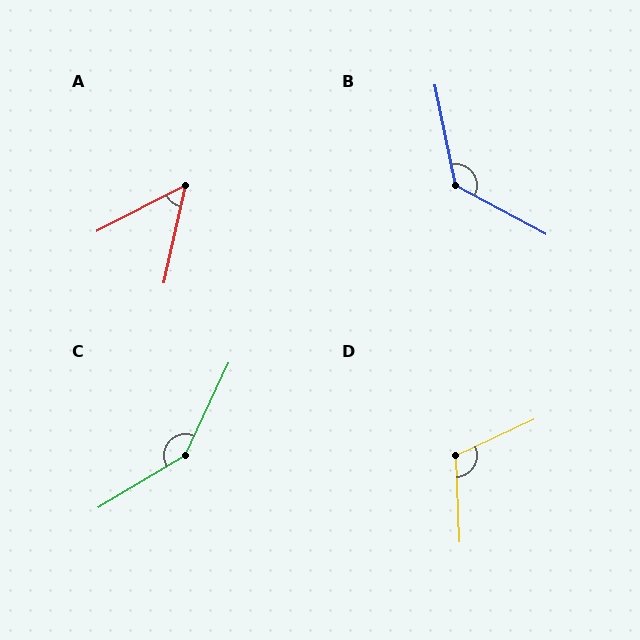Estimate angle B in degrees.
Approximately 130 degrees.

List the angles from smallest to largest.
A (50°), D (113°), B (130°), C (146°).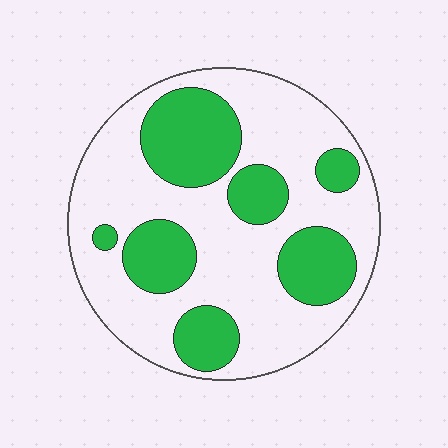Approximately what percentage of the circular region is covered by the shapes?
Approximately 35%.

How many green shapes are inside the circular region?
7.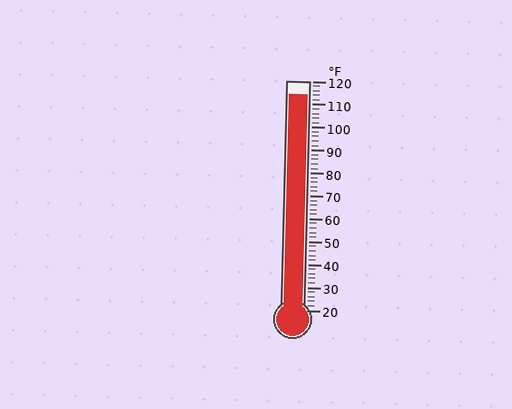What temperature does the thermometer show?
The thermometer shows approximately 114°F.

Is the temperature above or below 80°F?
The temperature is above 80°F.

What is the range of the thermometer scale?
The thermometer scale ranges from 20°F to 120°F.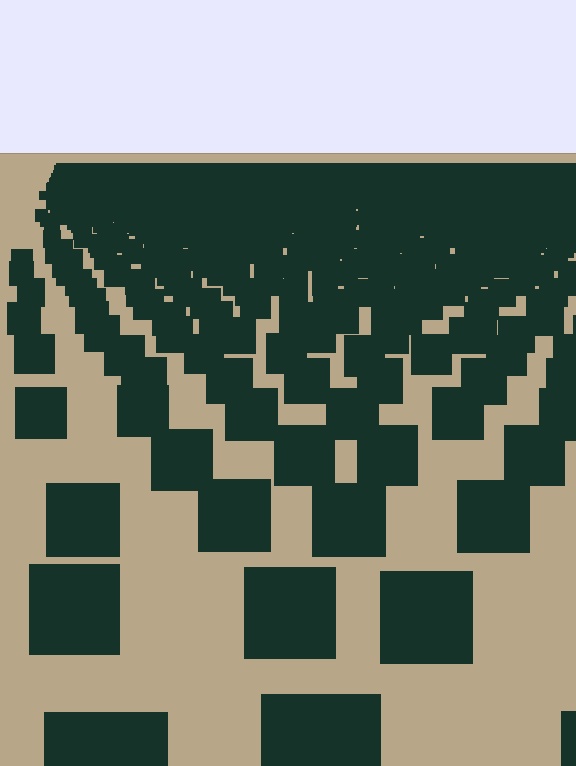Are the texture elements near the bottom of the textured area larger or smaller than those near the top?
Larger. Near the bottom, elements are closer to the viewer and appear at a bigger on-screen size.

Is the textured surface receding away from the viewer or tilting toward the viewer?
The surface is receding away from the viewer. Texture elements get smaller and denser toward the top.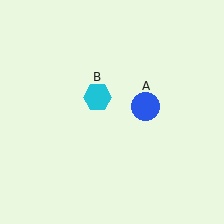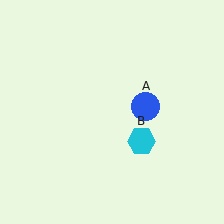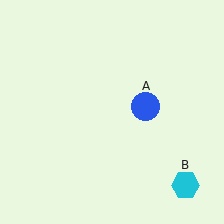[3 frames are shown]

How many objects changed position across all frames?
1 object changed position: cyan hexagon (object B).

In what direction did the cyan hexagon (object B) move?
The cyan hexagon (object B) moved down and to the right.